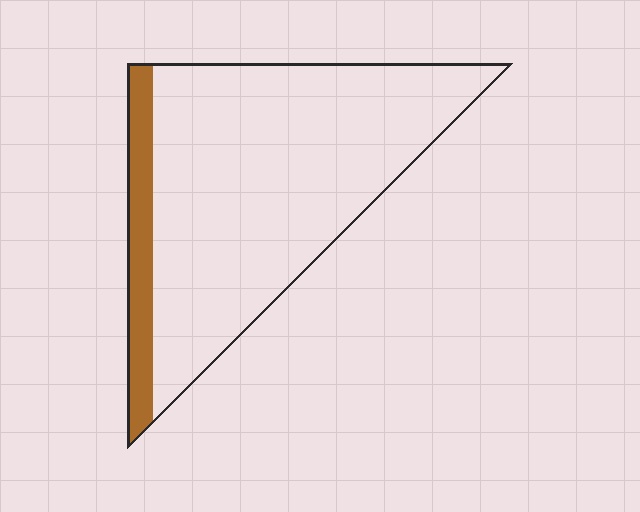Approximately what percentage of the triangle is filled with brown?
Approximately 15%.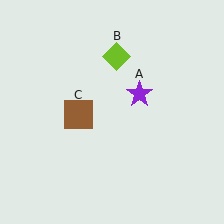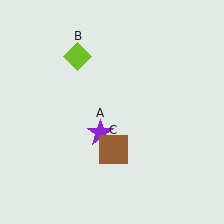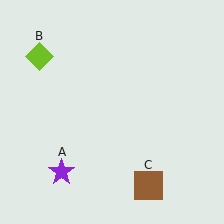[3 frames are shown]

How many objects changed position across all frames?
3 objects changed position: purple star (object A), lime diamond (object B), brown square (object C).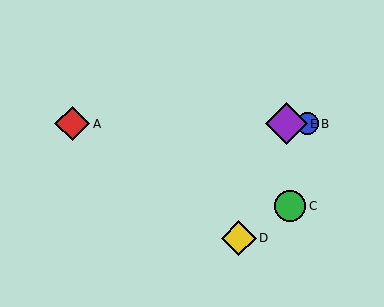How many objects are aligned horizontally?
3 objects (A, B, E) are aligned horizontally.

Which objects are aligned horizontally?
Objects A, B, E are aligned horizontally.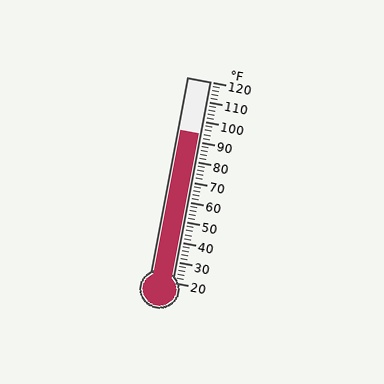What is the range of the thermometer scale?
The thermometer scale ranges from 20°F to 120°F.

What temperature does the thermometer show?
The thermometer shows approximately 94°F.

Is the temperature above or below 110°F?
The temperature is below 110°F.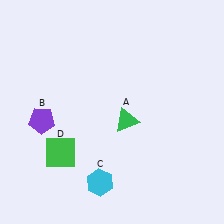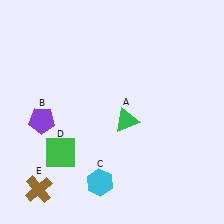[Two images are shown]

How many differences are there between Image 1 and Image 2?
There is 1 difference between the two images.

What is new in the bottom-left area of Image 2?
A brown cross (E) was added in the bottom-left area of Image 2.